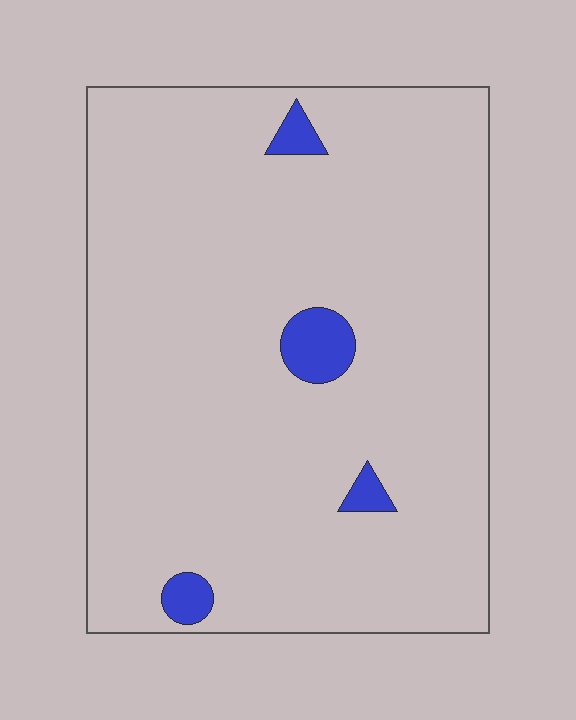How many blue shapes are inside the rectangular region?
4.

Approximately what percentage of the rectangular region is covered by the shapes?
Approximately 5%.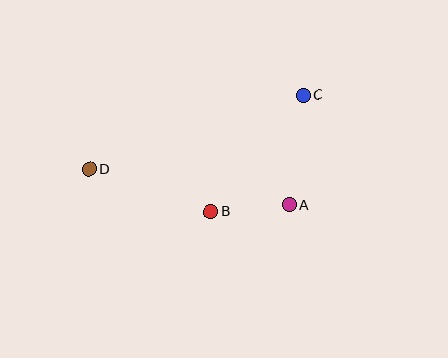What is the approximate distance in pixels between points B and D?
The distance between B and D is approximately 129 pixels.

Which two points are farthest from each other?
Points C and D are farthest from each other.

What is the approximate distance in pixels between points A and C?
The distance between A and C is approximately 111 pixels.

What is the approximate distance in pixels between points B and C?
The distance between B and C is approximately 149 pixels.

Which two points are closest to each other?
Points A and B are closest to each other.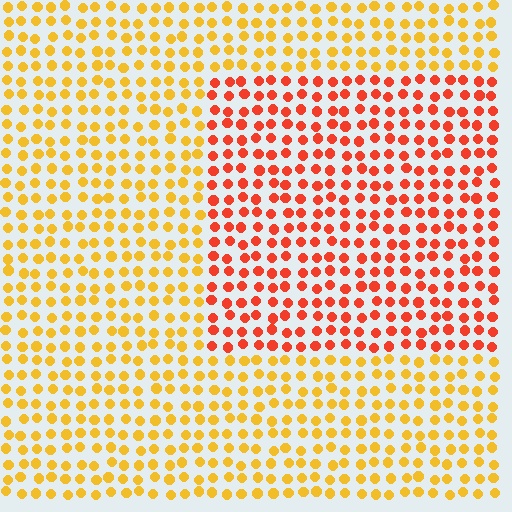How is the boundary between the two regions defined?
The boundary is defined purely by a slight shift in hue (about 39 degrees). Spacing, size, and orientation are identical on both sides.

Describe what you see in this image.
The image is filled with small yellow elements in a uniform arrangement. A rectangle-shaped region is visible where the elements are tinted to a slightly different hue, forming a subtle color boundary.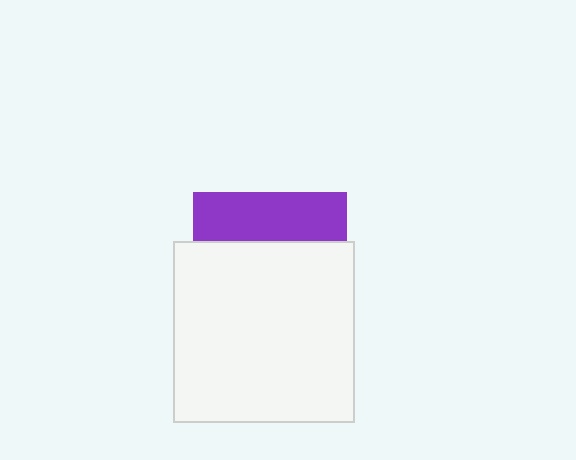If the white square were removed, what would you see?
You would see the complete purple square.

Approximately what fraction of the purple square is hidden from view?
Roughly 68% of the purple square is hidden behind the white square.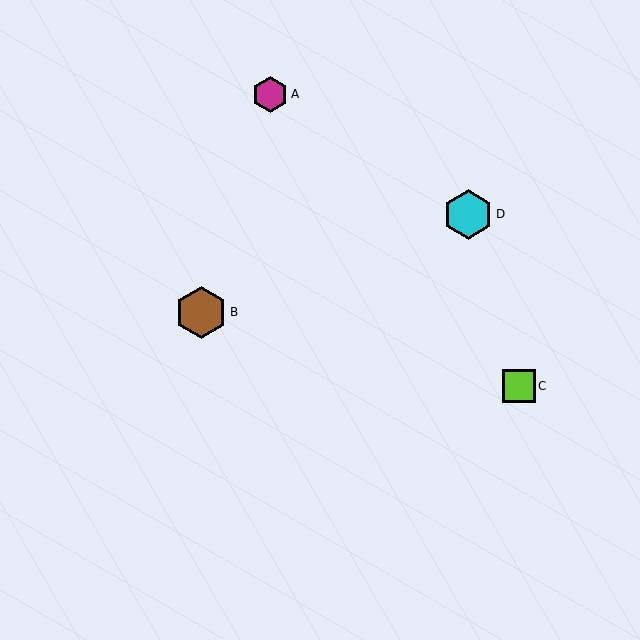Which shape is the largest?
The brown hexagon (labeled B) is the largest.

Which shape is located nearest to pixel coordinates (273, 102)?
The magenta hexagon (labeled A) at (270, 94) is nearest to that location.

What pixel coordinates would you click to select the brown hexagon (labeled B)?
Click at (201, 312) to select the brown hexagon B.